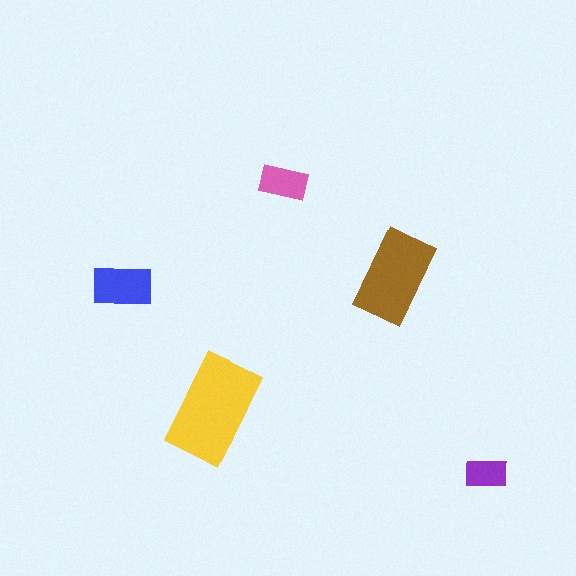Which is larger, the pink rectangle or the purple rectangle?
The pink one.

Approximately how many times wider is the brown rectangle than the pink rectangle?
About 2 times wider.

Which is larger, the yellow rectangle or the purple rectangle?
The yellow one.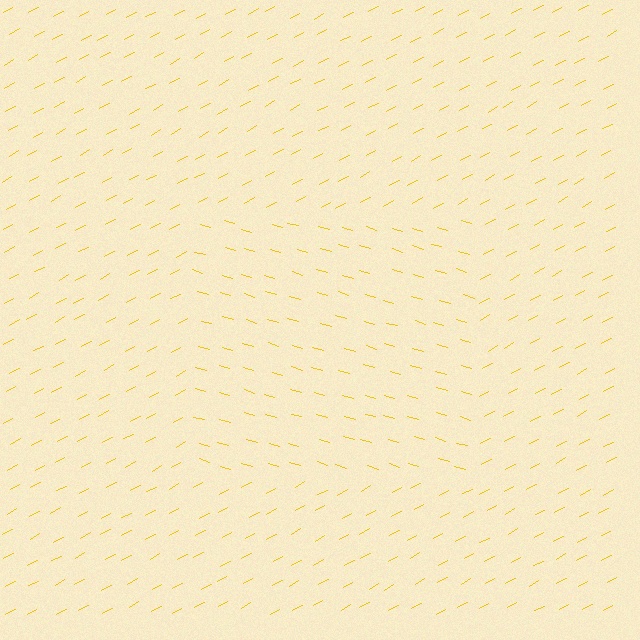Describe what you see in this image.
The image is filled with small yellow line segments. A rectangle region in the image has lines oriented differently from the surrounding lines, creating a visible texture boundary.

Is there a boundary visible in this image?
Yes, there is a texture boundary formed by a change in line orientation.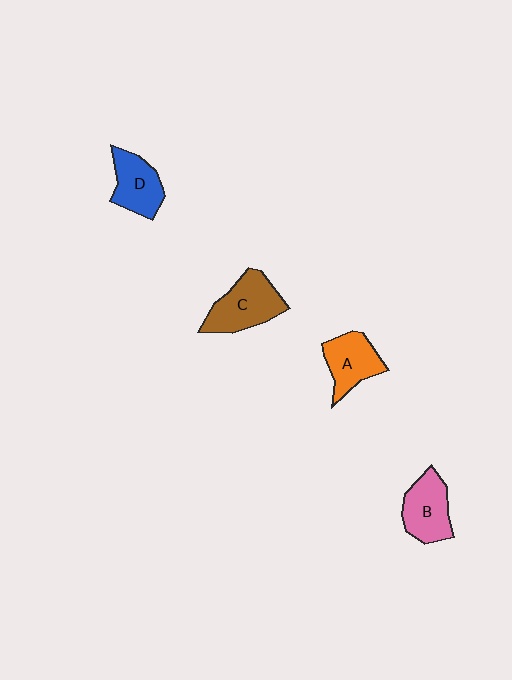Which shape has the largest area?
Shape C (brown).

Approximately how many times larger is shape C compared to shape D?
Approximately 1.3 times.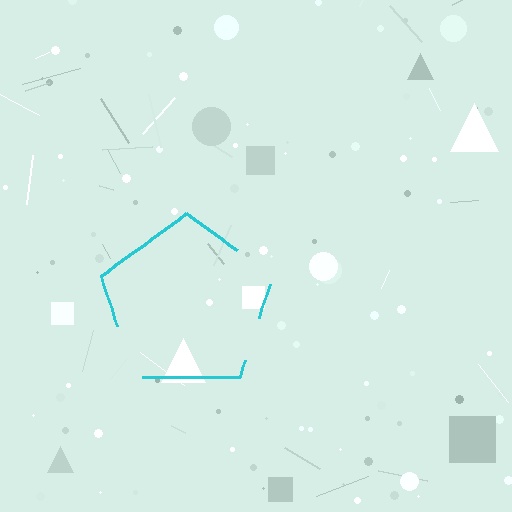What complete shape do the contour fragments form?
The contour fragments form a pentagon.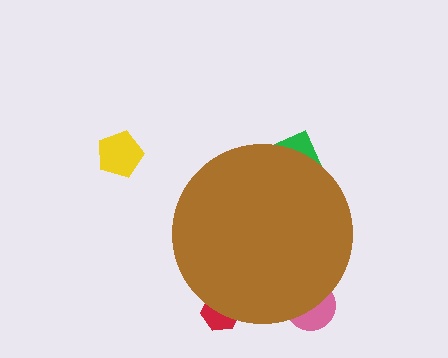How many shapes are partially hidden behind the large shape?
3 shapes are partially hidden.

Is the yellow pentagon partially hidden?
No, the yellow pentagon is fully visible.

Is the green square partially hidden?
Yes, the green square is partially hidden behind the brown circle.